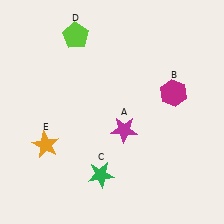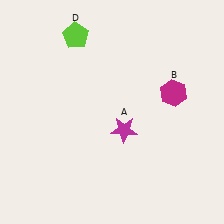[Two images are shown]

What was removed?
The green star (C), the orange star (E) were removed in Image 2.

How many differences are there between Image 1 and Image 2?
There are 2 differences between the two images.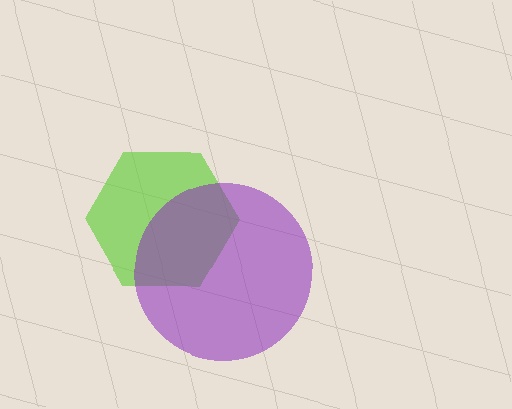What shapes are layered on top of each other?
The layered shapes are: a lime hexagon, a purple circle.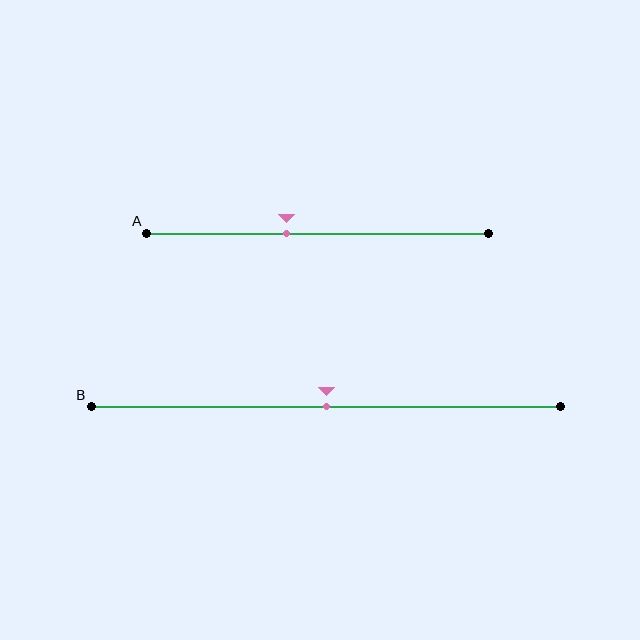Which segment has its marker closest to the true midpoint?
Segment B has its marker closest to the true midpoint.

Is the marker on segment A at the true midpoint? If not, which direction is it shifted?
No, the marker on segment A is shifted to the left by about 9% of the segment length.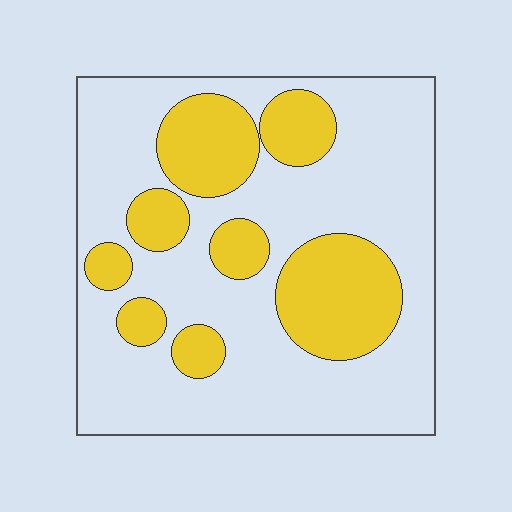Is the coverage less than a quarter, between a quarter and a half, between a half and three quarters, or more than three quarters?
Between a quarter and a half.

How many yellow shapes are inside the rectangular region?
8.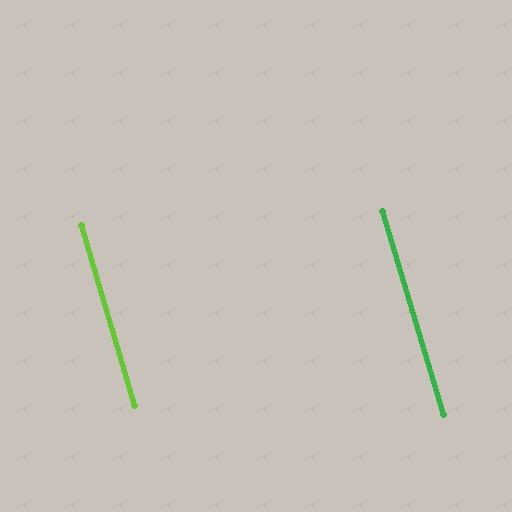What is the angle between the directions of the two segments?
Approximately 0 degrees.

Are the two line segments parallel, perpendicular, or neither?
Parallel — their directions differ by only 0.2°.